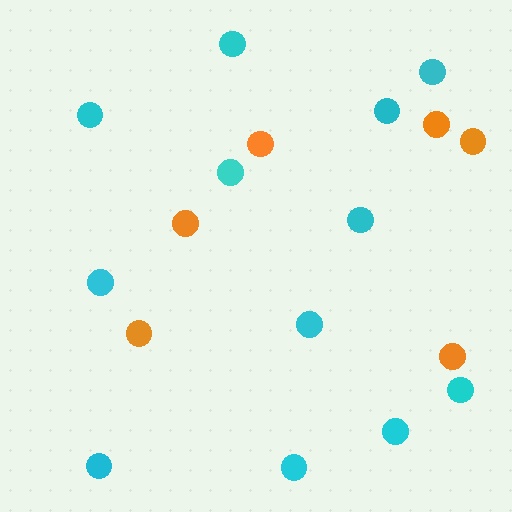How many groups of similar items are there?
There are 2 groups: one group of orange circles (6) and one group of cyan circles (12).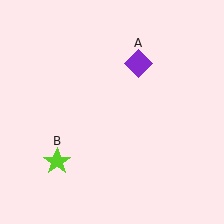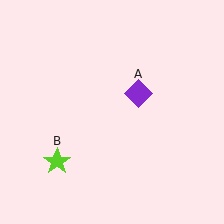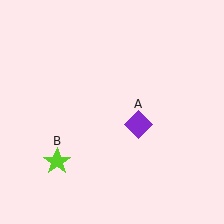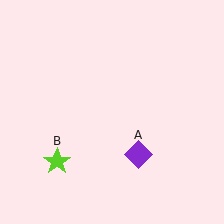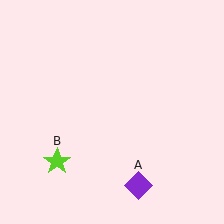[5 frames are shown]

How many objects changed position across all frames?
1 object changed position: purple diamond (object A).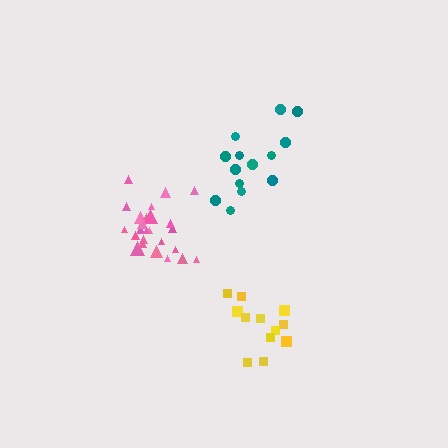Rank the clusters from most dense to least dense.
pink, teal, yellow.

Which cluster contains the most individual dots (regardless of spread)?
Pink (26).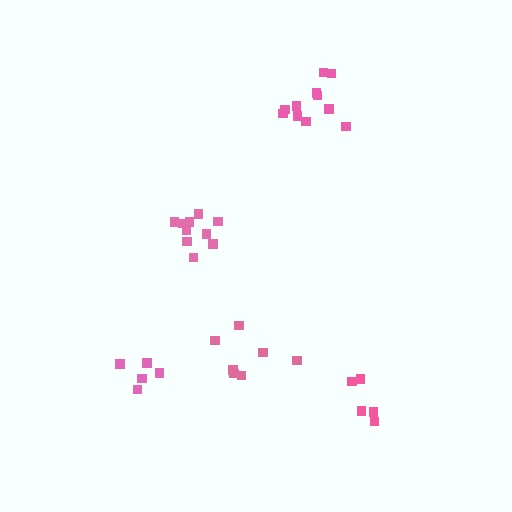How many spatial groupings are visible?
There are 5 spatial groupings.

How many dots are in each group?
Group 1: 10 dots, Group 2: 5 dots, Group 3: 11 dots, Group 4: 7 dots, Group 5: 5 dots (38 total).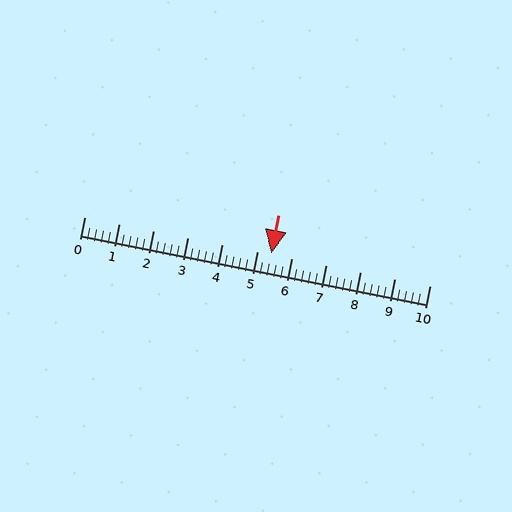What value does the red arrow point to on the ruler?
The red arrow points to approximately 5.4.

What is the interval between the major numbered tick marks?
The major tick marks are spaced 1 units apart.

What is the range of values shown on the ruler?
The ruler shows values from 0 to 10.